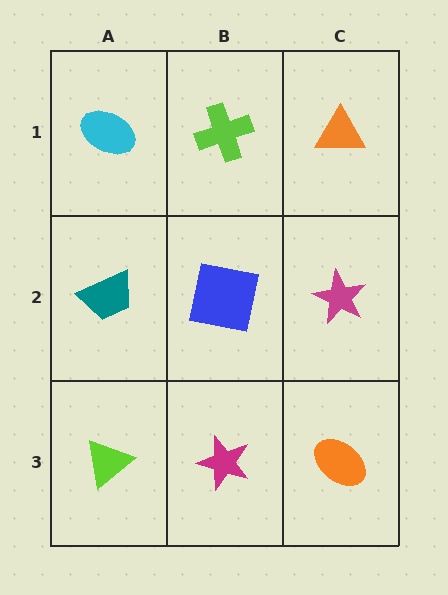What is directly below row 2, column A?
A lime triangle.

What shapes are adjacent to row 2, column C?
An orange triangle (row 1, column C), an orange ellipse (row 3, column C), a blue square (row 2, column B).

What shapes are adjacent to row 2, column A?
A cyan ellipse (row 1, column A), a lime triangle (row 3, column A), a blue square (row 2, column B).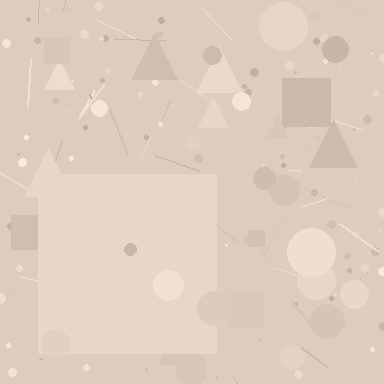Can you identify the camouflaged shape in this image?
The camouflaged shape is a square.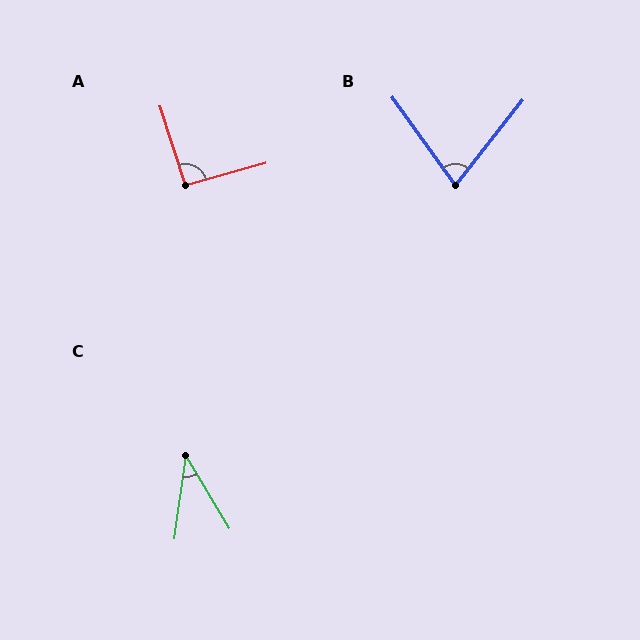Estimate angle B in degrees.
Approximately 74 degrees.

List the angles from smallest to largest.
C (39°), B (74°), A (92°).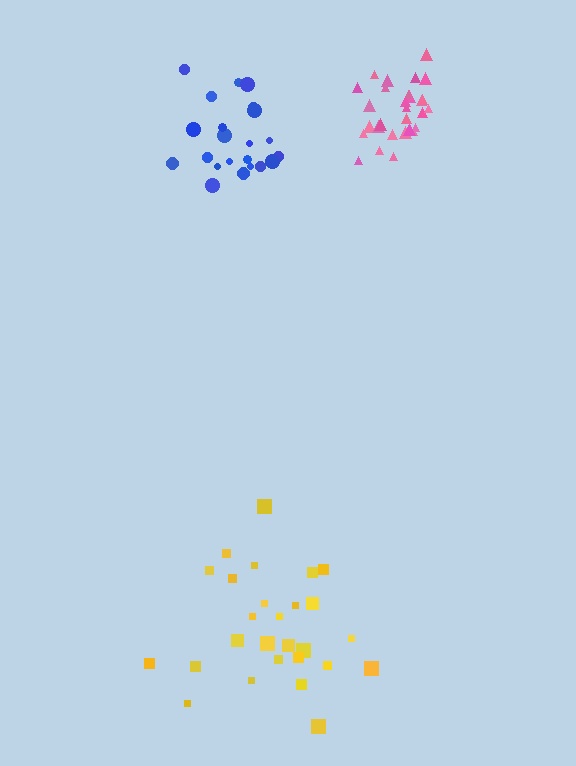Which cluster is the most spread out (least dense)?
Yellow.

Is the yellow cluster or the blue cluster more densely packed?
Blue.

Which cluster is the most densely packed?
Pink.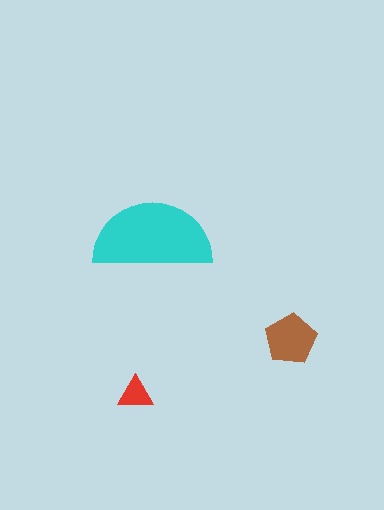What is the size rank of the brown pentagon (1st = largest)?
2nd.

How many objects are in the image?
There are 3 objects in the image.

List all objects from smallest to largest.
The red triangle, the brown pentagon, the cyan semicircle.